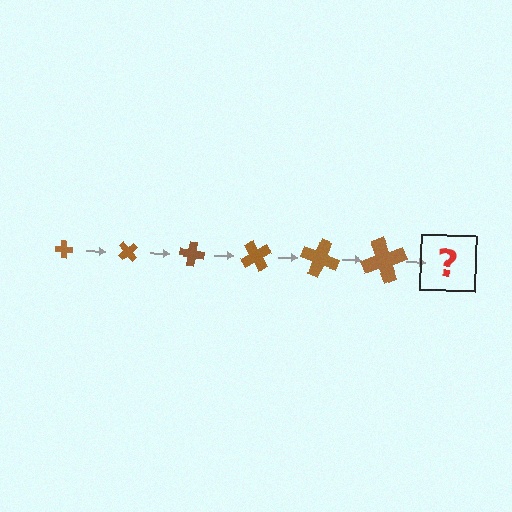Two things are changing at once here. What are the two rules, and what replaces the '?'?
The two rules are that the cross grows larger each step and it rotates 50 degrees each step. The '?' should be a cross, larger than the previous one and rotated 300 degrees from the start.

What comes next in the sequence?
The next element should be a cross, larger than the previous one and rotated 300 degrees from the start.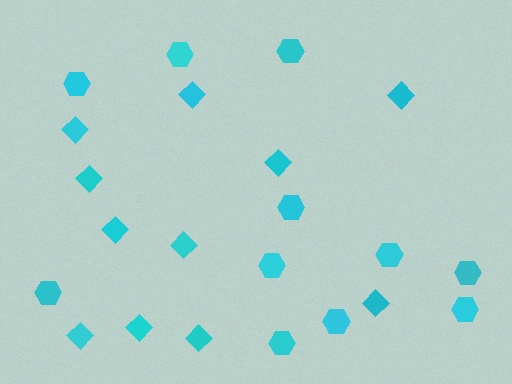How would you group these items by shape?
There are 2 groups: one group of diamonds (11) and one group of hexagons (11).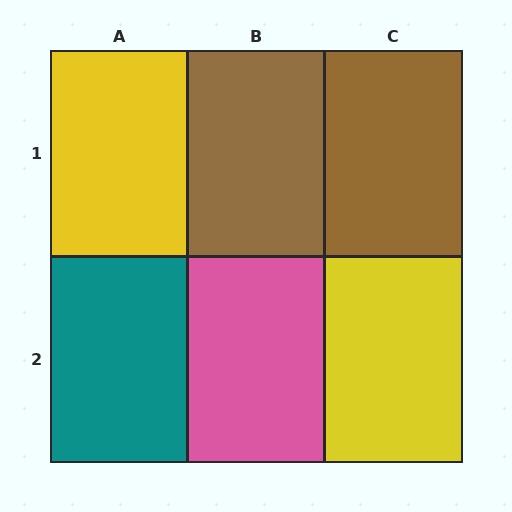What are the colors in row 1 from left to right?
Yellow, brown, brown.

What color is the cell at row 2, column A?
Teal.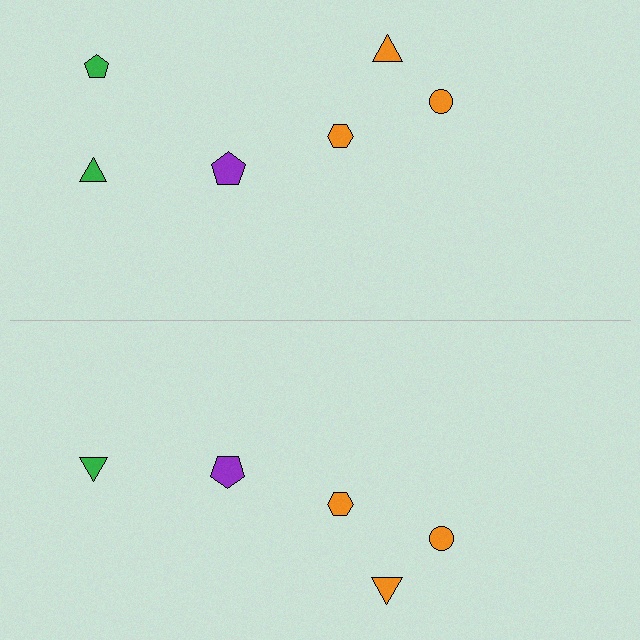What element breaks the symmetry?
A green pentagon is missing from the bottom side.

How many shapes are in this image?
There are 11 shapes in this image.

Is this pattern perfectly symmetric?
No, the pattern is not perfectly symmetric. A green pentagon is missing from the bottom side.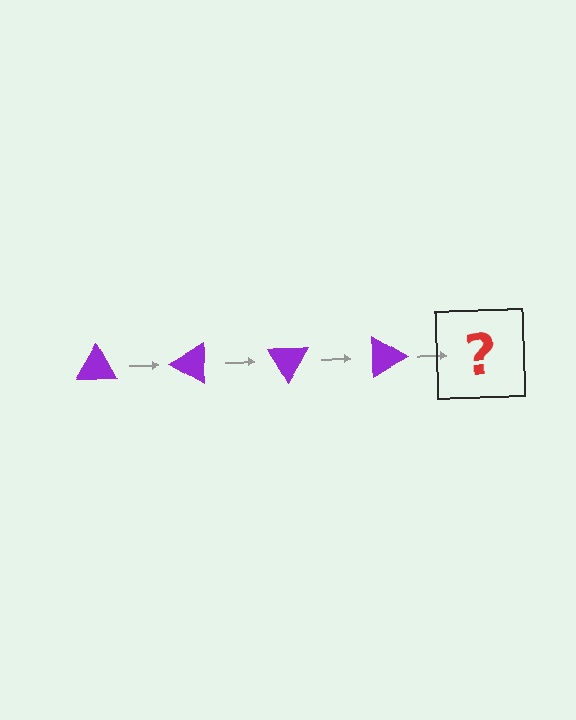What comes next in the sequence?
The next element should be a purple triangle rotated 120 degrees.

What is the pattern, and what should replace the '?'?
The pattern is that the triangle rotates 30 degrees each step. The '?' should be a purple triangle rotated 120 degrees.